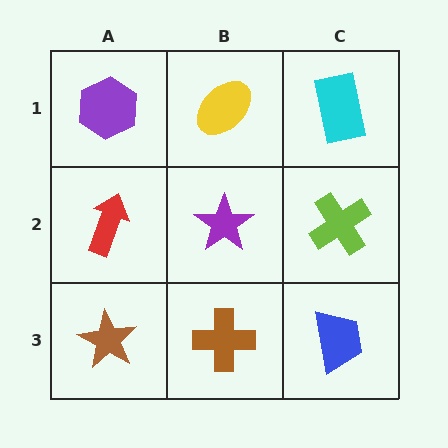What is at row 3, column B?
A brown cross.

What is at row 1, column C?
A cyan rectangle.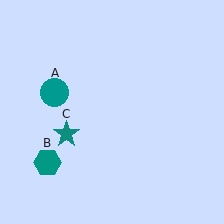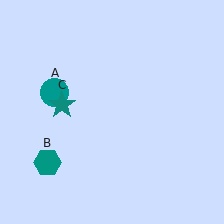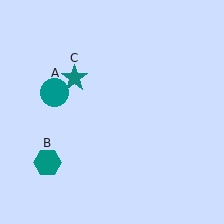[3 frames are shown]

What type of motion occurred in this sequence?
The teal star (object C) rotated clockwise around the center of the scene.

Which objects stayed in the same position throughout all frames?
Teal circle (object A) and teal hexagon (object B) remained stationary.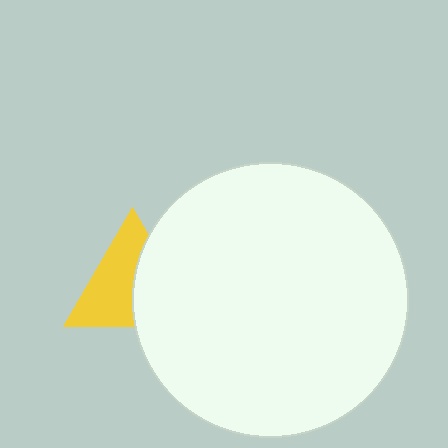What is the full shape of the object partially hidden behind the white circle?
The partially hidden object is a yellow triangle.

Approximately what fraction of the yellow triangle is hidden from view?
Roughly 43% of the yellow triangle is hidden behind the white circle.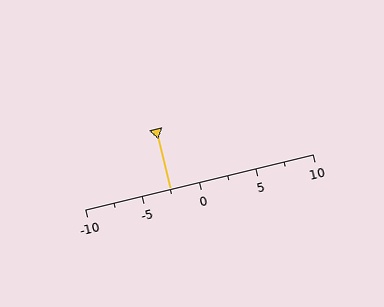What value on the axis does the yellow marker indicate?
The marker indicates approximately -2.5.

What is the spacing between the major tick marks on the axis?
The major ticks are spaced 5 apart.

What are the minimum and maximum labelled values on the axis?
The axis runs from -10 to 10.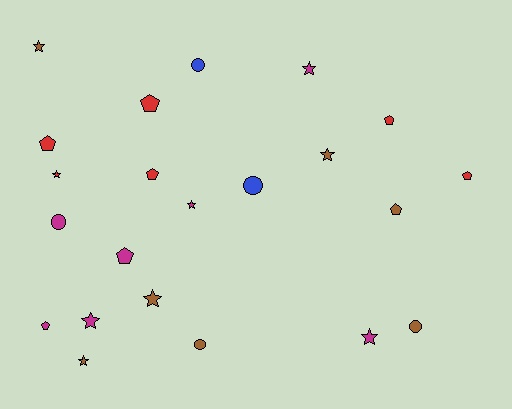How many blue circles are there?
There are 2 blue circles.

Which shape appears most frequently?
Star, with 9 objects.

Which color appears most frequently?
Brown, with 7 objects.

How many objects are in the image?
There are 22 objects.